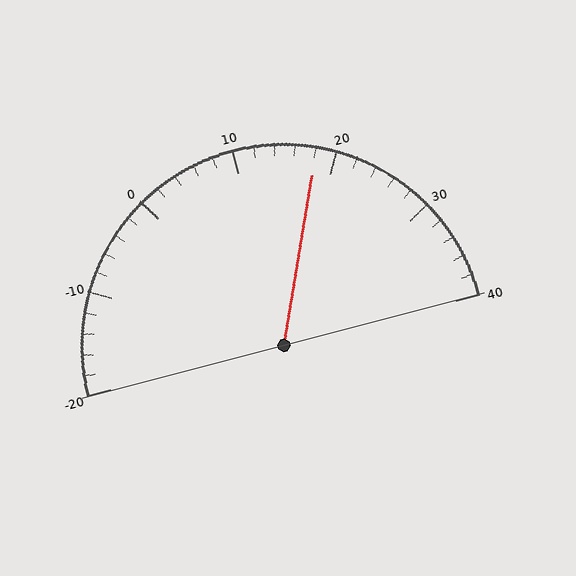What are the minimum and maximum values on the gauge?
The gauge ranges from -20 to 40.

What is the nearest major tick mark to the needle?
The nearest major tick mark is 20.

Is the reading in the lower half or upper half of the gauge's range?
The reading is in the upper half of the range (-20 to 40).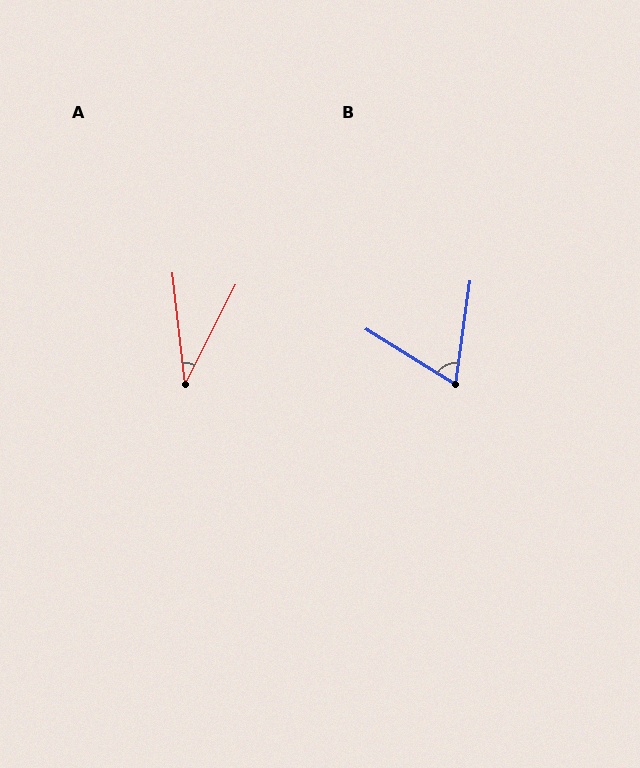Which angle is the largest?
B, at approximately 66 degrees.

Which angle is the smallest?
A, at approximately 33 degrees.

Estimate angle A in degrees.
Approximately 33 degrees.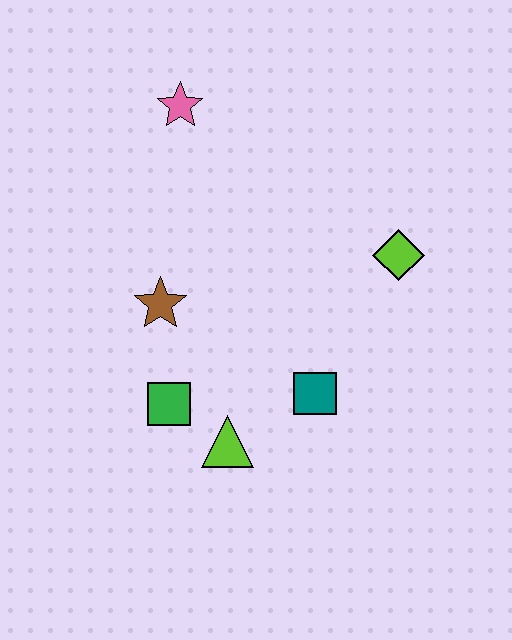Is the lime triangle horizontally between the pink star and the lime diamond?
Yes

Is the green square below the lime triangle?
No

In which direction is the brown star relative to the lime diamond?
The brown star is to the left of the lime diamond.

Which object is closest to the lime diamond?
The teal square is closest to the lime diamond.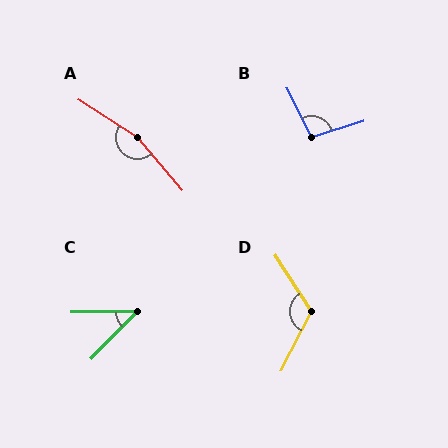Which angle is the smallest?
C, at approximately 45 degrees.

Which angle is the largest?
A, at approximately 163 degrees.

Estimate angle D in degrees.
Approximately 120 degrees.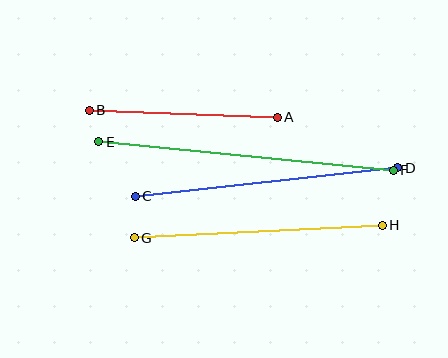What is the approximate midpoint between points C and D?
The midpoint is at approximately (266, 182) pixels.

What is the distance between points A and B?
The distance is approximately 188 pixels.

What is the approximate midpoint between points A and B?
The midpoint is at approximately (183, 114) pixels.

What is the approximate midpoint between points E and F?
The midpoint is at approximately (246, 156) pixels.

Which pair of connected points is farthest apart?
Points E and F are farthest apart.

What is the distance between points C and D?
The distance is approximately 264 pixels.